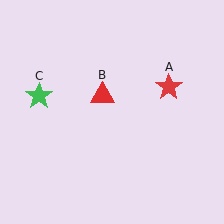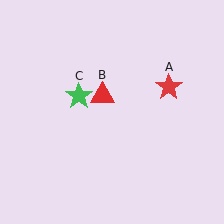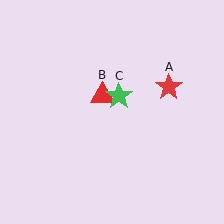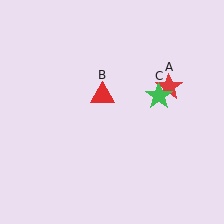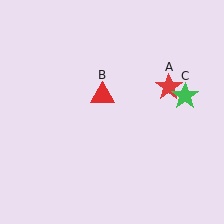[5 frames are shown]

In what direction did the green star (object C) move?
The green star (object C) moved right.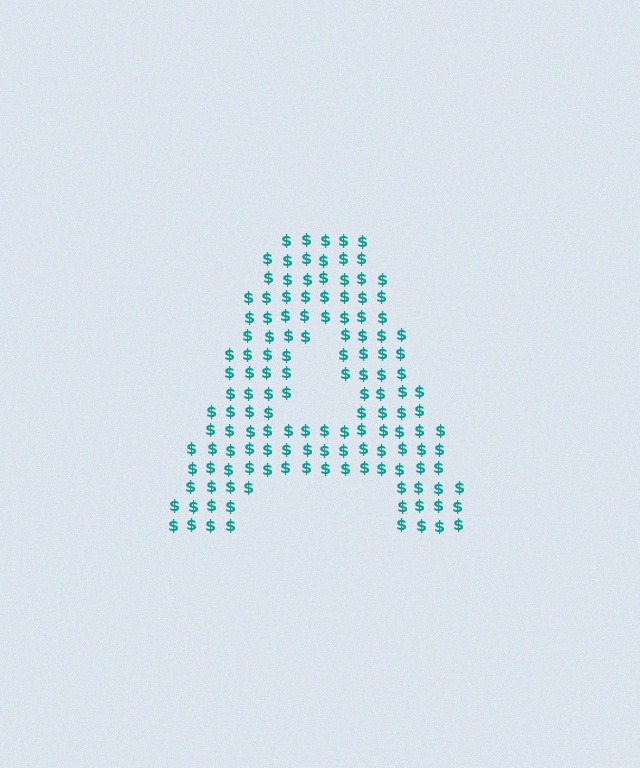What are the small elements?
The small elements are dollar signs.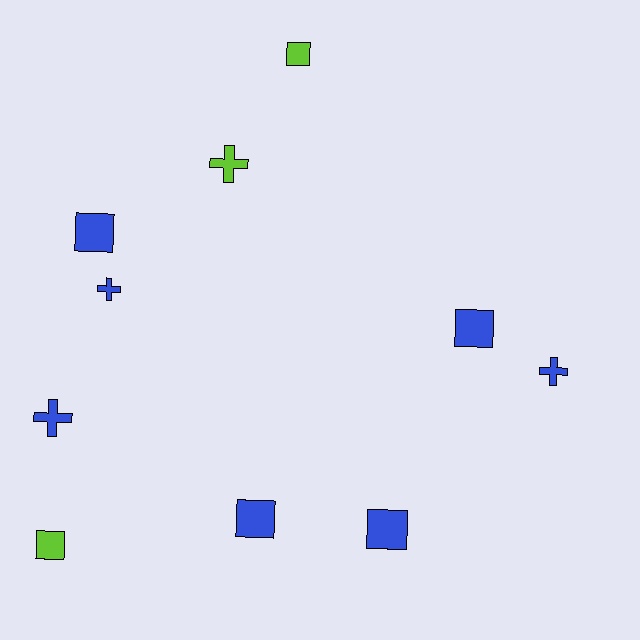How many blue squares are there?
There are 4 blue squares.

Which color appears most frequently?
Blue, with 7 objects.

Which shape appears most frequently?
Square, with 6 objects.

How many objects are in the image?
There are 10 objects.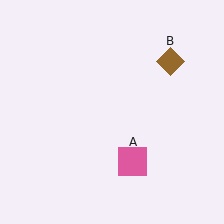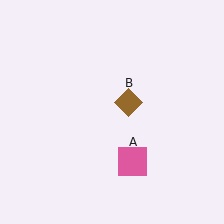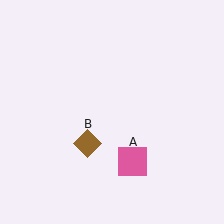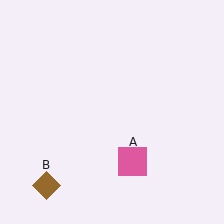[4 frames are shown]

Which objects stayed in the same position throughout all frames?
Pink square (object A) remained stationary.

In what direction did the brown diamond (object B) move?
The brown diamond (object B) moved down and to the left.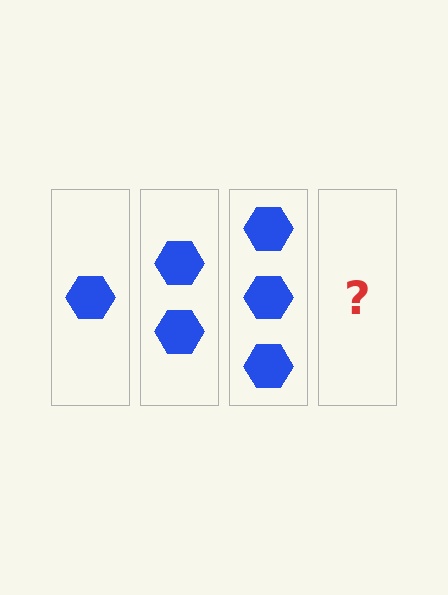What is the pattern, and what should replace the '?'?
The pattern is that each step adds one more hexagon. The '?' should be 4 hexagons.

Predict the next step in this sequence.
The next step is 4 hexagons.